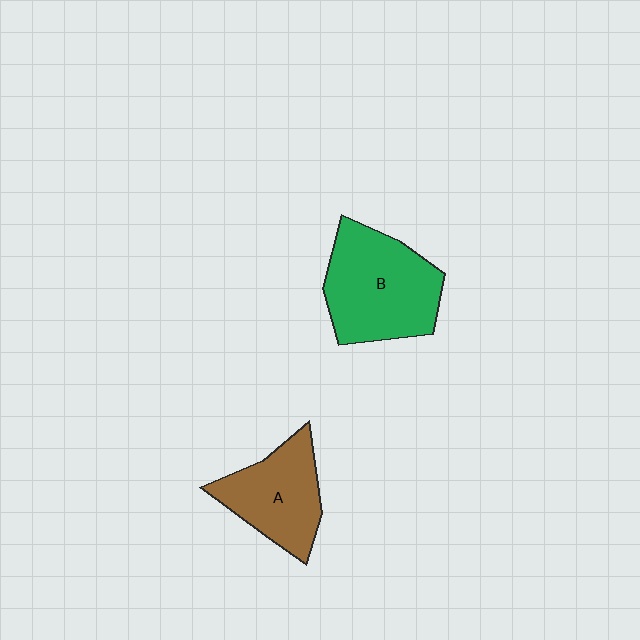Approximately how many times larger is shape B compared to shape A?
Approximately 1.3 times.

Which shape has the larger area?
Shape B (green).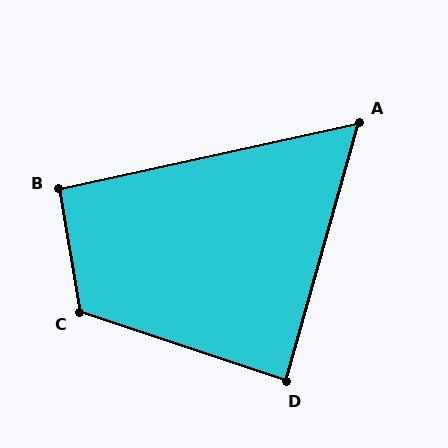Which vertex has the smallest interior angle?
A, at approximately 62 degrees.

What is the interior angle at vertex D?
Approximately 87 degrees (approximately right).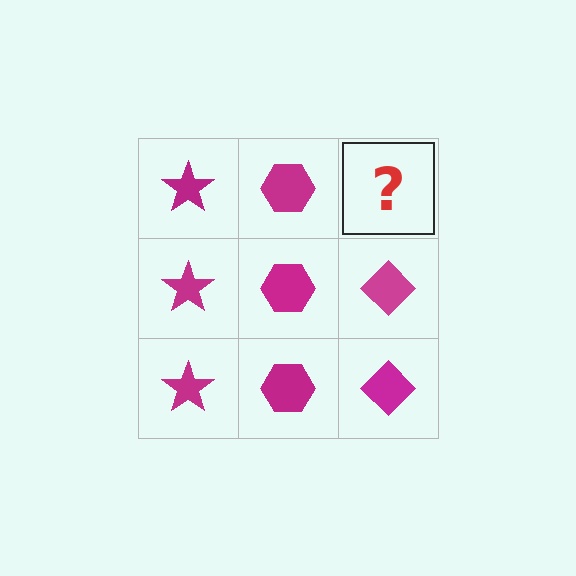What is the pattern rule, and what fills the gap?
The rule is that each column has a consistent shape. The gap should be filled with a magenta diamond.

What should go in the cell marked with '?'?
The missing cell should contain a magenta diamond.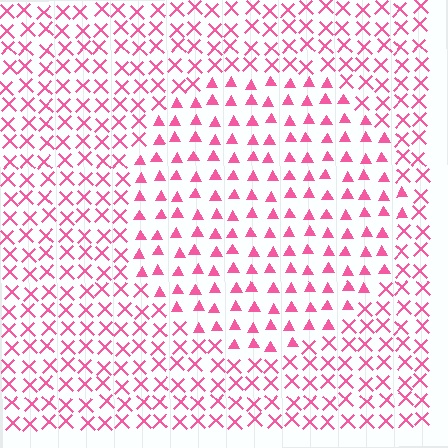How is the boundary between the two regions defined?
The boundary is defined by a change in element shape: triangles inside vs. X marks outside. All elements share the same color and spacing.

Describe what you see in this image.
The image is filled with small pink elements arranged in a uniform grid. A circle-shaped region contains triangles, while the surrounding area contains X marks. The boundary is defined purely by the change in element shape.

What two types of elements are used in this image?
The image uses triangles inside the circle region and X marks outside it.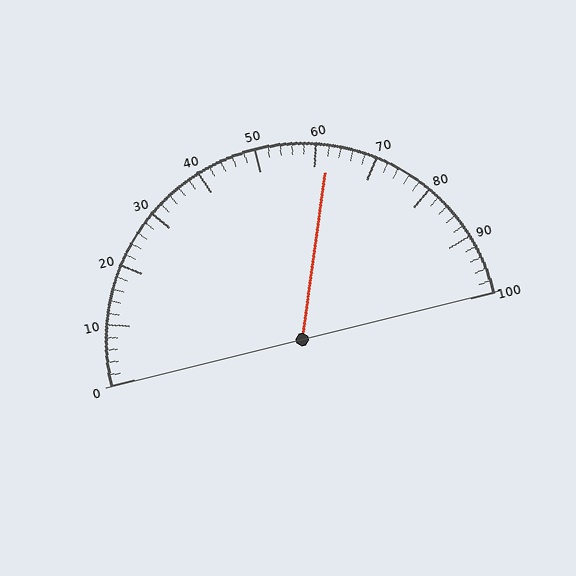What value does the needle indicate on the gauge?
The needle indicates approximately 62.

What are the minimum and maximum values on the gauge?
The gauge ranges from 0 to 100.